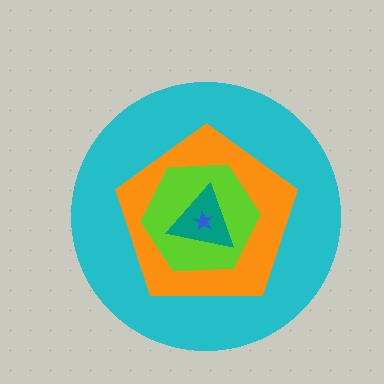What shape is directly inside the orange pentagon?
The lime hexagon.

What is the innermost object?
The blue star.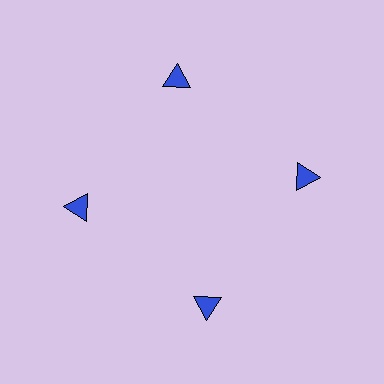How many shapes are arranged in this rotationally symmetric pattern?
There are 4 shapes, arranged in 4 groups of 1.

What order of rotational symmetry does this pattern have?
This pattern has 4-fold rotational symmetry.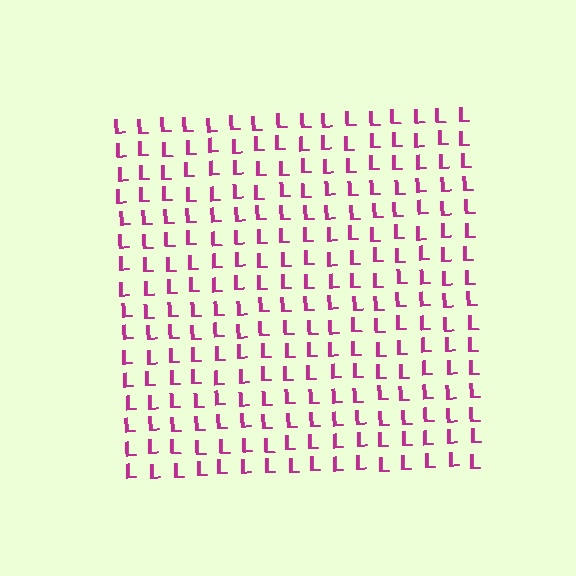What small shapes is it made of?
It is made of small letter L's.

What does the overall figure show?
The overall figure shows a square.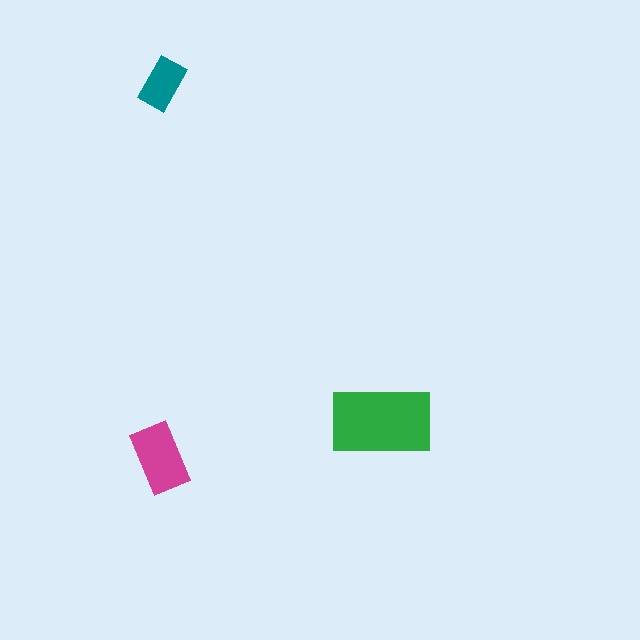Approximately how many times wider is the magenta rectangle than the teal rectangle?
About 1.5 times wider.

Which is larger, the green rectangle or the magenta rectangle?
The green one.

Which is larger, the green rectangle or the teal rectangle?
The green one.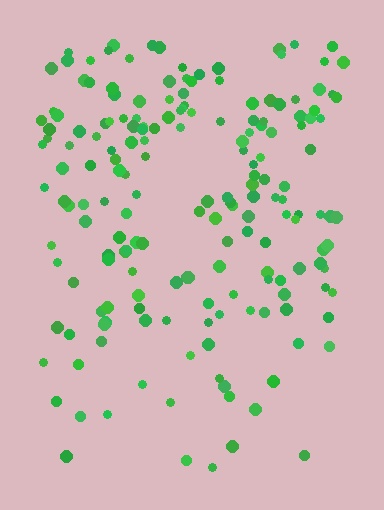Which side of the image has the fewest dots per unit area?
The bottom.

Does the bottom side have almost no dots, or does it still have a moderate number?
Still a moderate number, just noticeably fewer than the top.